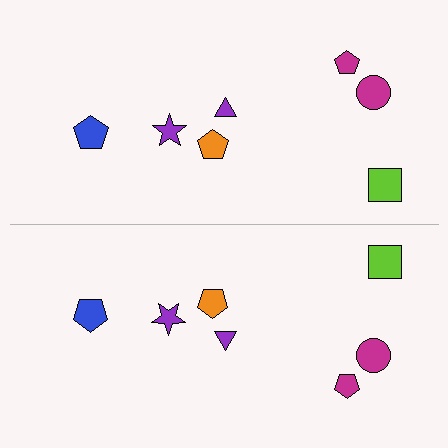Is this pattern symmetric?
Yes, this pattern has bilateral (reflection) symmetry.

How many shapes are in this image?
There are 14 shapes in this image.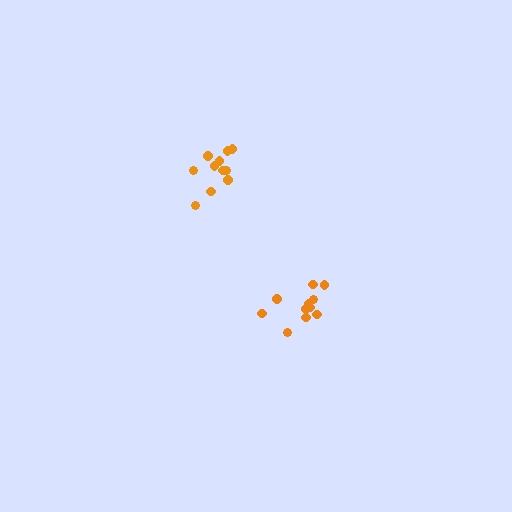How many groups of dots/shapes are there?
There are 2 groups.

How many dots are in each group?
Group 1: 11 dots, Group 2: 11 dots (22 total).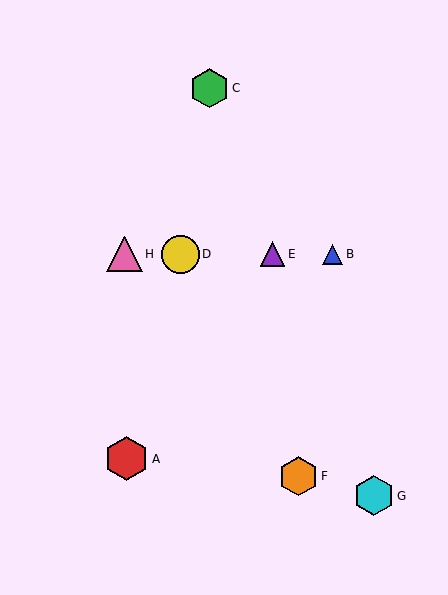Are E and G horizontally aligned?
No, E is at y≈254 and G is at y≈496.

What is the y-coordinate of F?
Object F is at y≈476.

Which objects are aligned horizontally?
Objects B, D, E, H are aligned horizontally.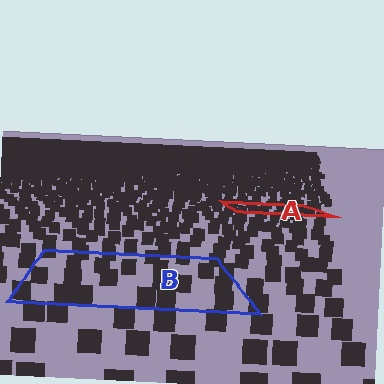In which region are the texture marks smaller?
The texture marks are smaller in region A, because it is farther away.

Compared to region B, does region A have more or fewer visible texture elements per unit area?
Region A has more texture elements per unit area — they are packed more densely because it is farther away.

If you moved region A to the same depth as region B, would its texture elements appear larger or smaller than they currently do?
They would appear larger. At a closer depth, the same texture elements are projected at a bigger on-screen size.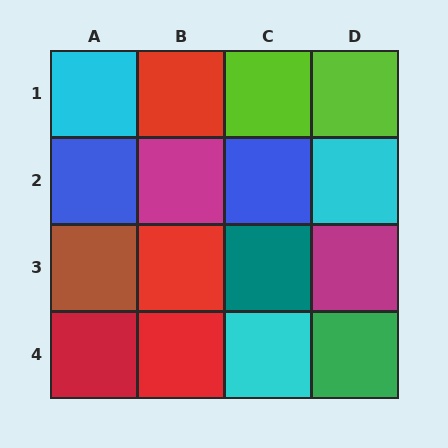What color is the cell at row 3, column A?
Brown.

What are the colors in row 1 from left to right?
Cyan, red, lime, lime.